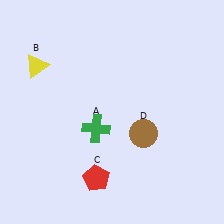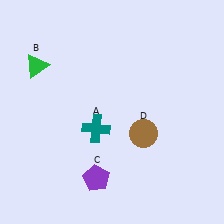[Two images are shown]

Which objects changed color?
A changed from green to teal. B changed from yellow to green. C changed from red to purple.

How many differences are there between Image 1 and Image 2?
There are 3 differences between the two images.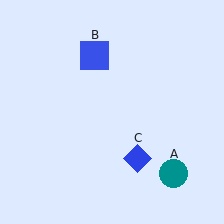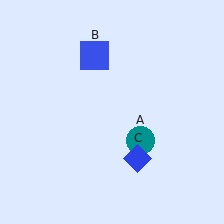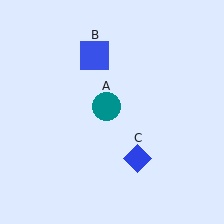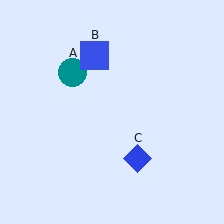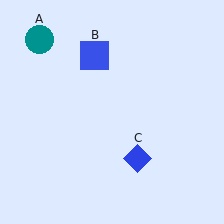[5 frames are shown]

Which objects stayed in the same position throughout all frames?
Blue square (object B) and blue diamond (object C) remained stationary.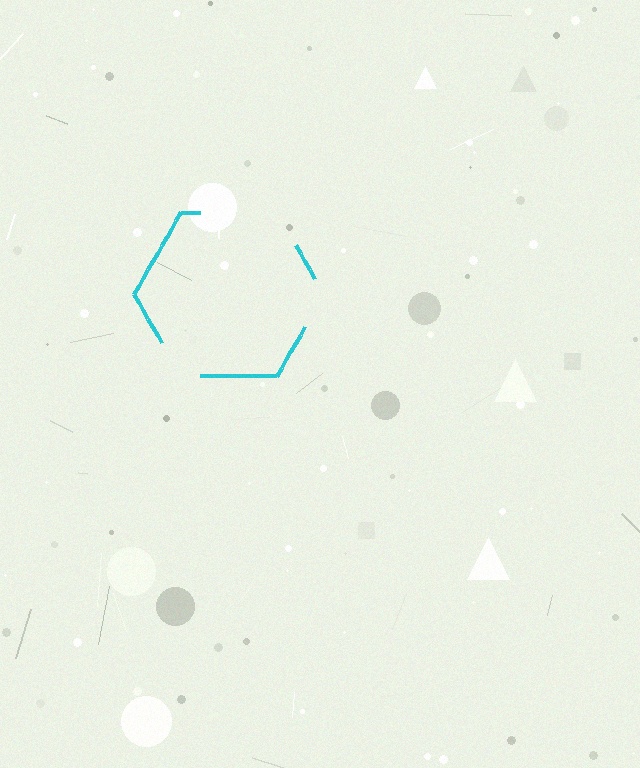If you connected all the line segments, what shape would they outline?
They would outline a hexagon.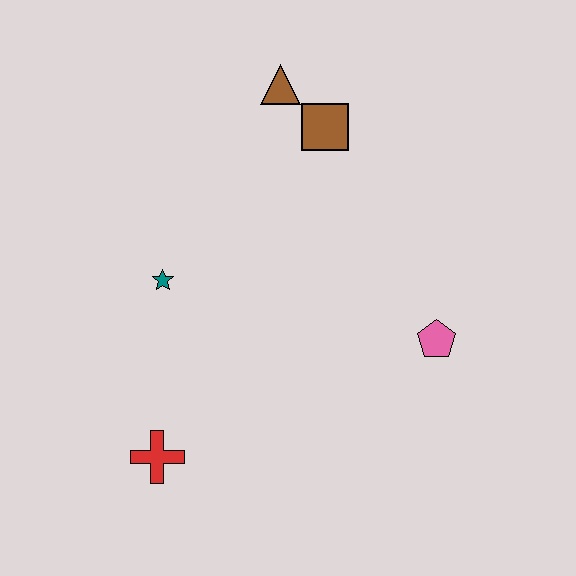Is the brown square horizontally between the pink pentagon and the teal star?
Yes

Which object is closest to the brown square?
The brown triangle is closest to the brown square.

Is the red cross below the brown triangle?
Yes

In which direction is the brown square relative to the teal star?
The brown square is to the right of the teal star.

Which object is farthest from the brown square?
The red cross is farthest from the brown square.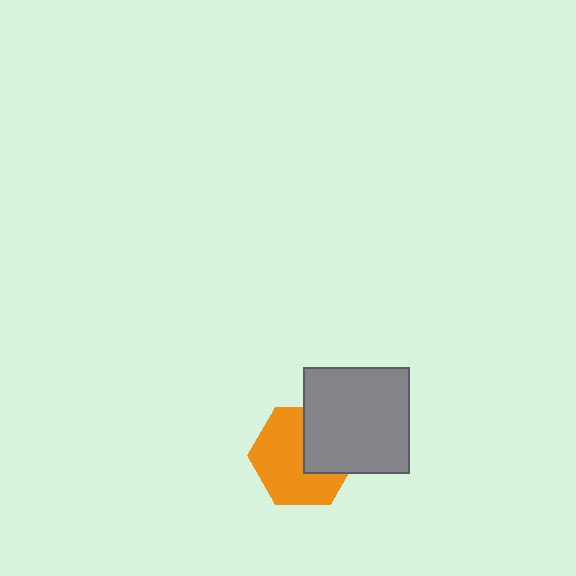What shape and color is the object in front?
The object in front is a gray square.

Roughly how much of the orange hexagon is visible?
About half of it is visible (roughly 65%).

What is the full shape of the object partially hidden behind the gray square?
The partially hidden object is an orange hexagon.